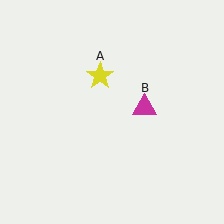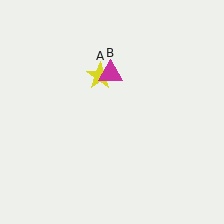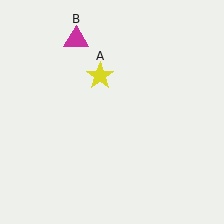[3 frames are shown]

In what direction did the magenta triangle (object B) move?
The magenta triangle (object B) moved up and to the left.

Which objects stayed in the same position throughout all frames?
Yellow star (object A) remained stationary.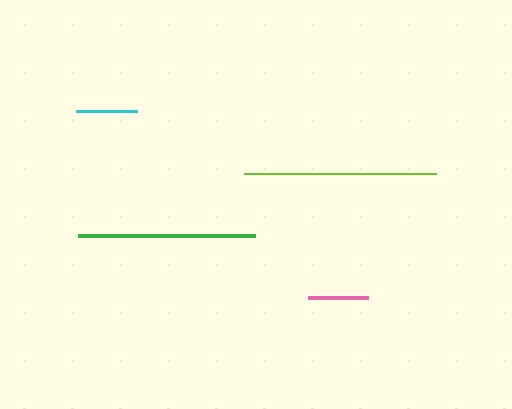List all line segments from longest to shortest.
From longest to shortest: lime, green, cyan, pink.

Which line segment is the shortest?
The pink line is the shortest at approximately 60 pixels.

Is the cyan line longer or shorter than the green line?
The green line is longer than the cyan line.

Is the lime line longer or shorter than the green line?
The lime line is longer than the green line.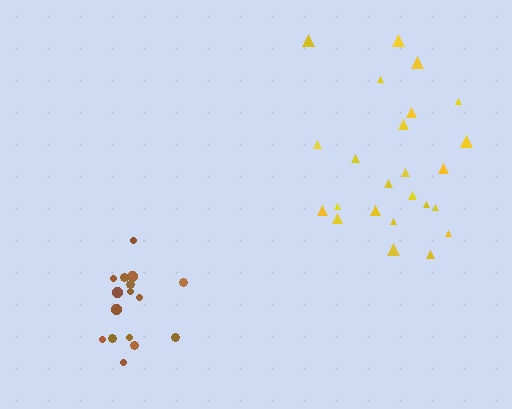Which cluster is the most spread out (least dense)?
Yellow.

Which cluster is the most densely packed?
Brown.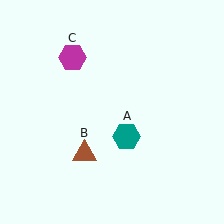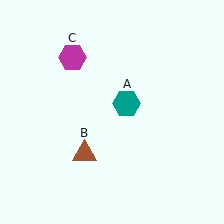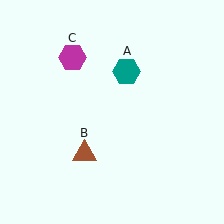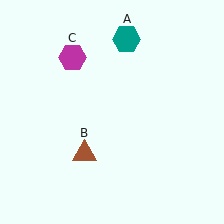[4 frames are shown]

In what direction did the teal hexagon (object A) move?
The teal hexagon (object A) moved up.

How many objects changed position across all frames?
1 object changed position: teal hexagon (object A).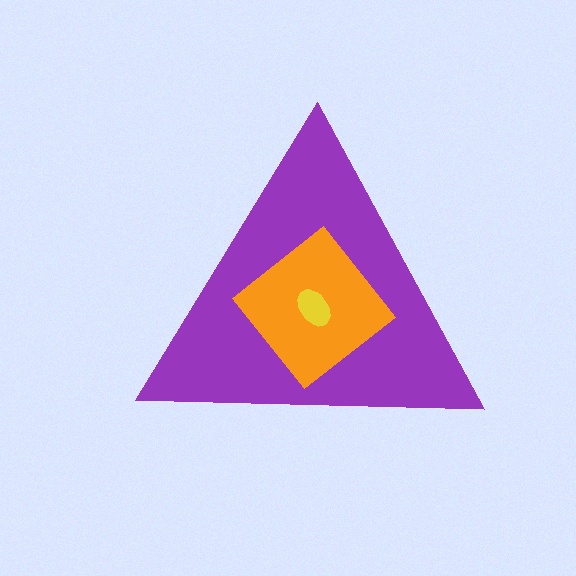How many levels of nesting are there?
3.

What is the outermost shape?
The purple triangle.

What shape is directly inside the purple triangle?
The orange diamond.